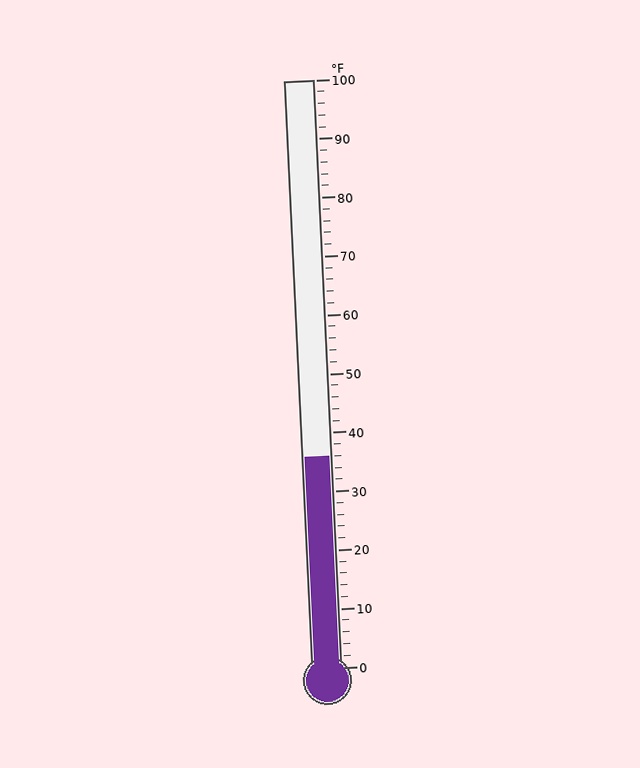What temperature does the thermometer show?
The thermometer shows approximately 36°F.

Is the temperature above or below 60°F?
The temperature is below 60°F.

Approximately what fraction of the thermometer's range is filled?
The thermometer is filled to approximately 35% of its range.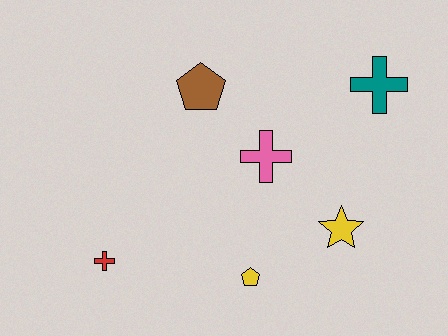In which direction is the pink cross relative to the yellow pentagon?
The pink cross is above the yellow pentagon.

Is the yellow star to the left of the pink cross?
No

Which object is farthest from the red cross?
The teal cross is farthest from the red cross.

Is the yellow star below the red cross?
No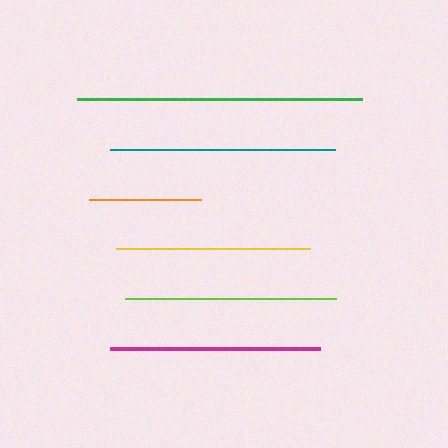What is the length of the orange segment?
The orange segment is approximately 113 pixels long.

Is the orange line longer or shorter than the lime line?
The lime line is longer than the orange line.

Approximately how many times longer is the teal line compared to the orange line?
The teal line is approximately 2.0 times the length of the orange line.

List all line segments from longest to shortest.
From longest to shortest: green, teal, lime, magenta, yellow, orange.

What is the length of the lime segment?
The lime segment is approximately 211 pixels long.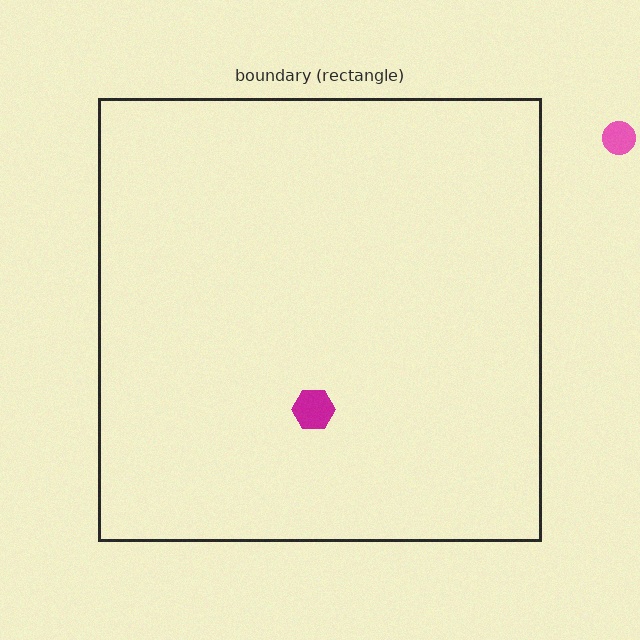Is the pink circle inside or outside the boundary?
Outside.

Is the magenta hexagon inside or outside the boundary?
Inside.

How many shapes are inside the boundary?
1 inside, 1 outside.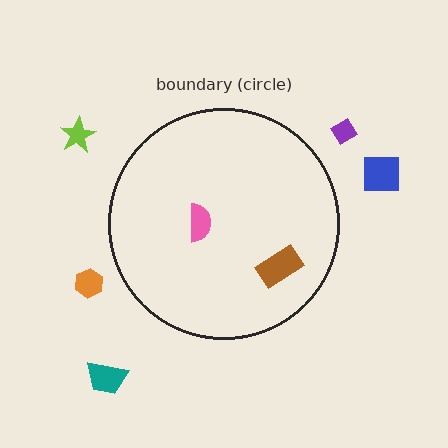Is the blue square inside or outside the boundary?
Outside.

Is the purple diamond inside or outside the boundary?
Outside.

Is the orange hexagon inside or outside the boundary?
Outside.